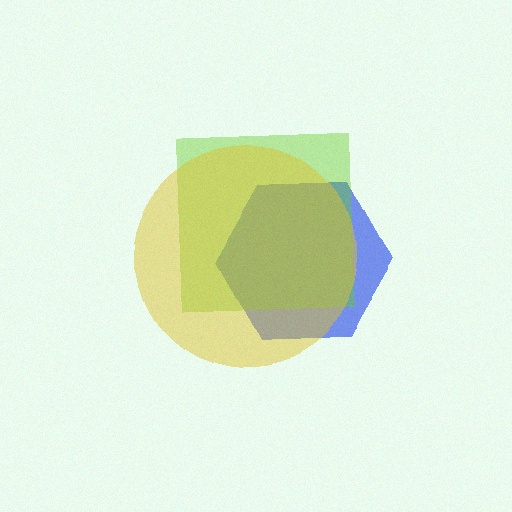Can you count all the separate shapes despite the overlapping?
Yes, there are 3 separate shapes.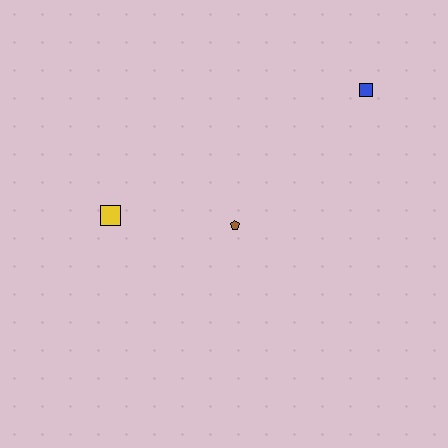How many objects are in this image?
There are 3 objects.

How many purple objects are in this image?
There are no purple objects.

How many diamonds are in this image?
There are no diamonds.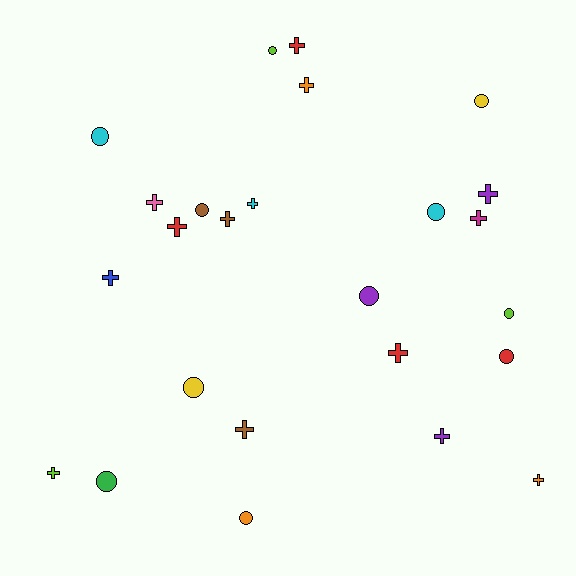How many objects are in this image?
There are 25 objects.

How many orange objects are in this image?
There are 3 orange objects.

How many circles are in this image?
There are 11 circles.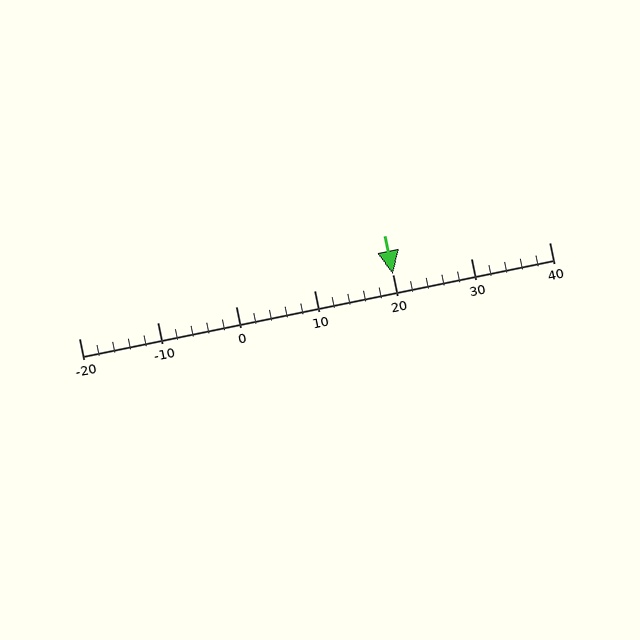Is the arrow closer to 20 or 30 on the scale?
The arrow is closer to 20.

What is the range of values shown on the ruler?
The ruler shows values from -20 to 40.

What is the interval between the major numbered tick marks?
The major tick marks are spaced 10 units apart.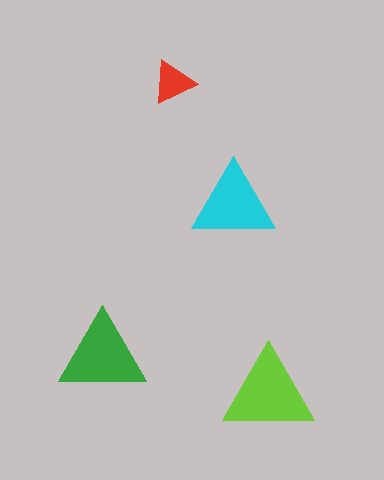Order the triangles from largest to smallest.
the lime one, the green one, the cyan one, the red one.